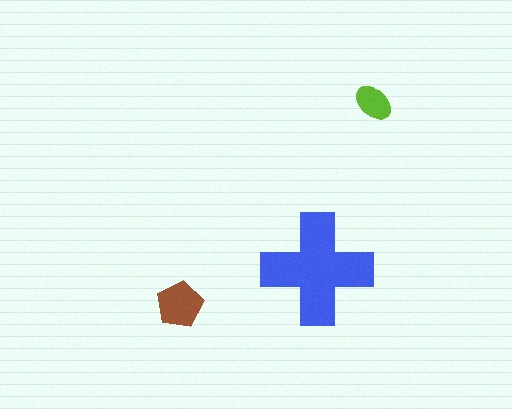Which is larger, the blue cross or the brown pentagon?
The blue cross.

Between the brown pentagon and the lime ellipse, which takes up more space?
The brown pentagon.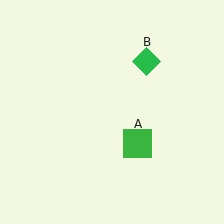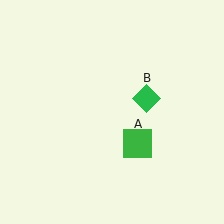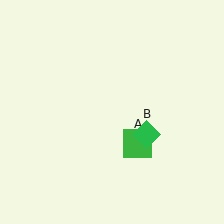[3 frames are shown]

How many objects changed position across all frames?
1 object changed position: green diamond (object B).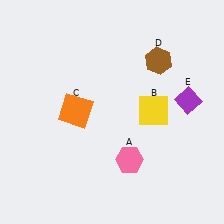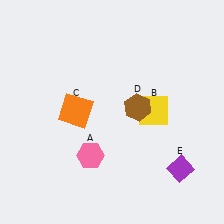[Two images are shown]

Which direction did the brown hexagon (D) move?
The brown hexagon (D) moved down.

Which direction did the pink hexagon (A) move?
The pink hexagon (A) moved left.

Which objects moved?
The objects that moved are: the pink hexagon (A), the brown hexagon (D), the purple diamond (E).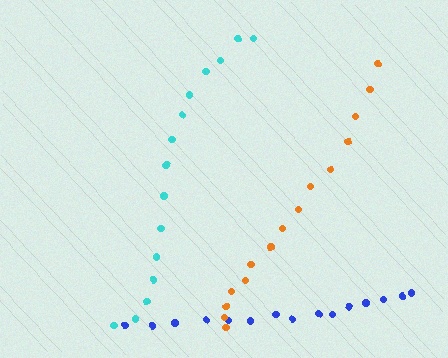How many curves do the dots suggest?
There are 3 distinct paths.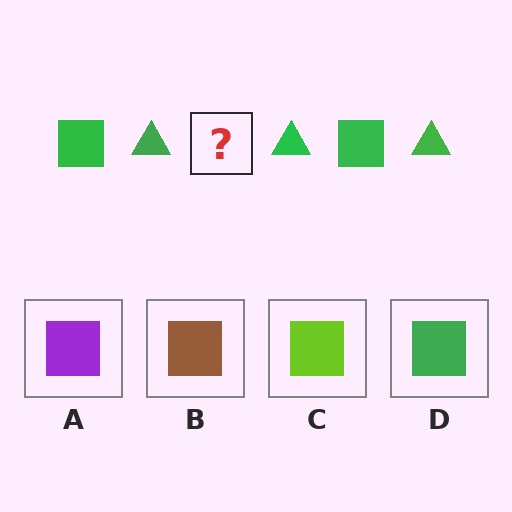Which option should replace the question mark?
Option D.